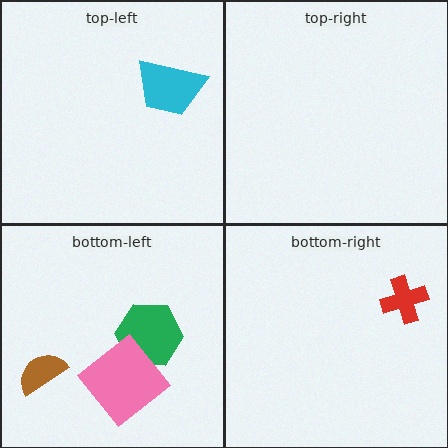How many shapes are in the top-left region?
1.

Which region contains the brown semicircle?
The bottom-left region.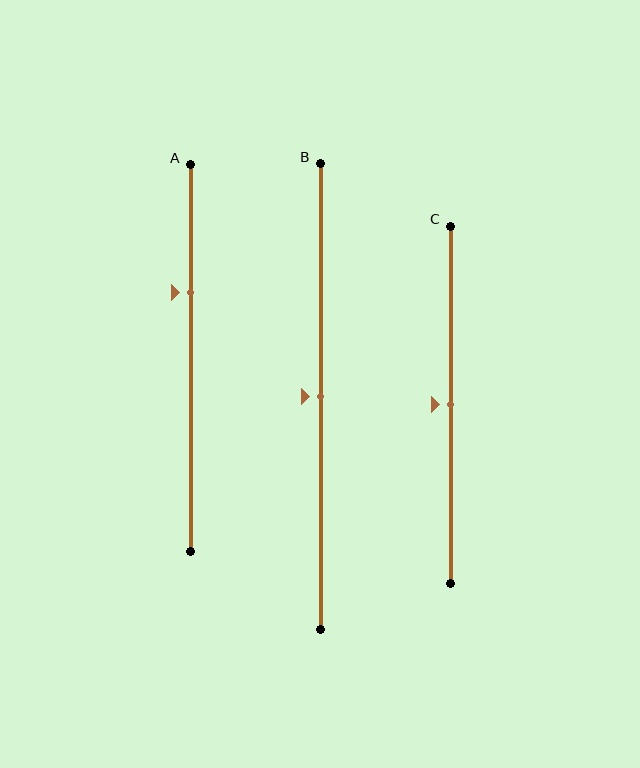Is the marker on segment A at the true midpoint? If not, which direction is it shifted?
No, the marker on segment A is shifted upward by about 17% of the segment length.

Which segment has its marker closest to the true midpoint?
Segment B has its marker closest to the true midpoint.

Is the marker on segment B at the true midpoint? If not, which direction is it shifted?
Yes, the marker on segment B is at the true midpoint.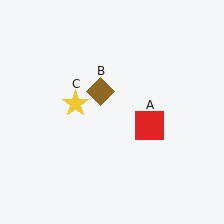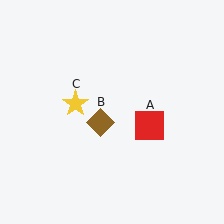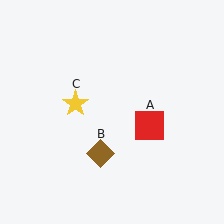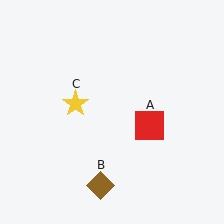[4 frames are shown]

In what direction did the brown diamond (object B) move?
The brown diamond (object B) moved down.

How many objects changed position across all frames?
1 object changed position: brown diamond (object B).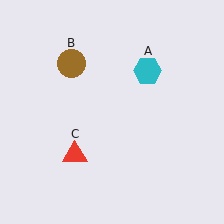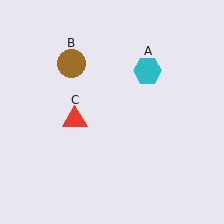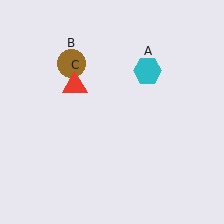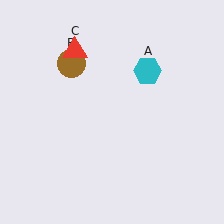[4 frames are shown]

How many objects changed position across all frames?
1 object changed position: red triangle (object C).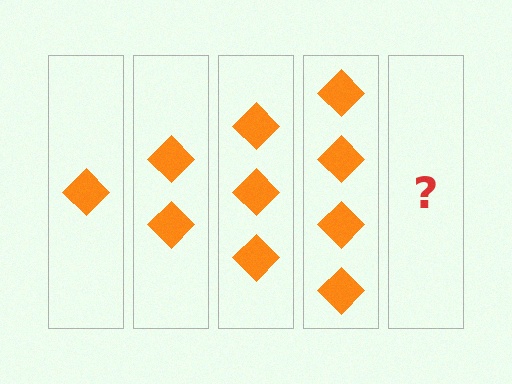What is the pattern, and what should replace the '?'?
The pattern is that each step adds one more diamond. The '?' should be 5 diamonds.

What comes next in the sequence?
The next element should be 5 diamonds.